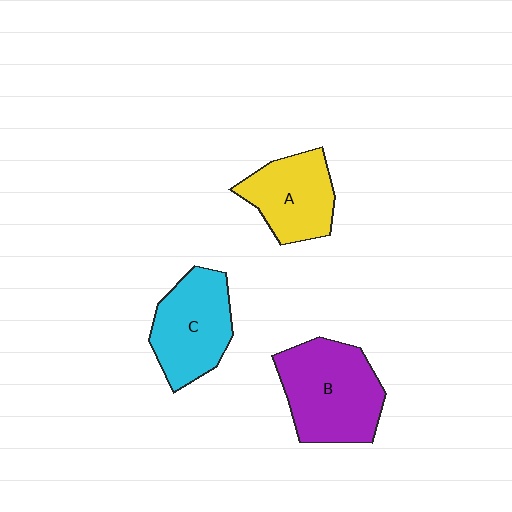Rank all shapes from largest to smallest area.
From largest to smallest: B (purple), C (cyan), A (yellow).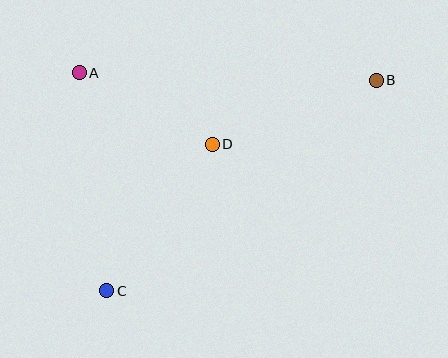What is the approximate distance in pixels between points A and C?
The distance between A and C is approximately 220 pixels.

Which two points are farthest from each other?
Points B and C are farthest from each other.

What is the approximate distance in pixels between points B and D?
The distance between B and D is approximately 176 pixels.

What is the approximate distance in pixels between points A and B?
The distance between A and B is approximately 297 pixels.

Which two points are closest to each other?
Points A and D are closest to each other.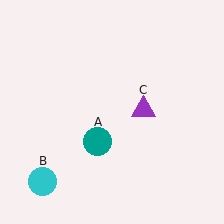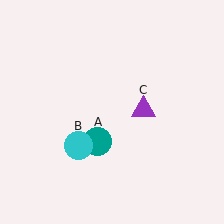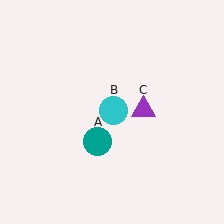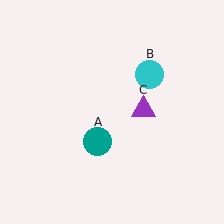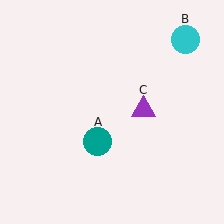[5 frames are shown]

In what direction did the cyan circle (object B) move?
The cyan circle (object B) moved up and to the right.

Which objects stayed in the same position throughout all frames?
Teal circle (object A) and purple triangle (object C) remained stationary.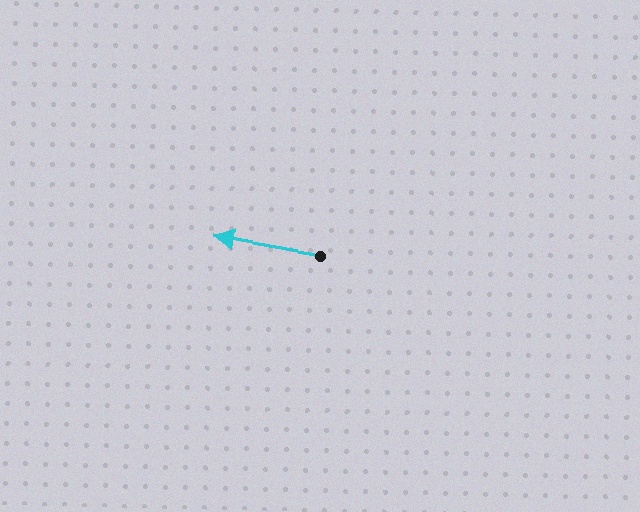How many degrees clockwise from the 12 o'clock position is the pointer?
Approximately 280 degrees.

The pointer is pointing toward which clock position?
Roughly 9 o'clock.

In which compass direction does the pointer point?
West.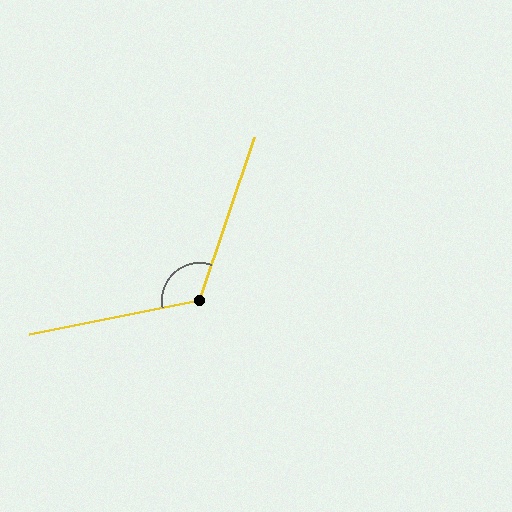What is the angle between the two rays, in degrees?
Approximately 120 degrees.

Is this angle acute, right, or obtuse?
It is obtuse.